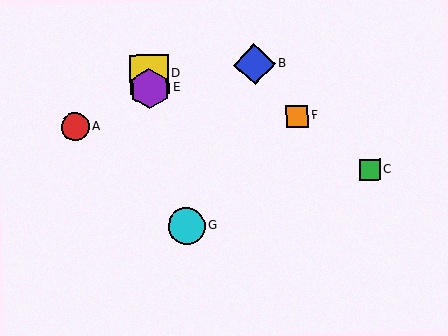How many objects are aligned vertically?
2 objects (D, E) are aligned vertically.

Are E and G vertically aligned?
No, E is at x≈150 and G is at x≈186.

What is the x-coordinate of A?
Object A is at x≈75.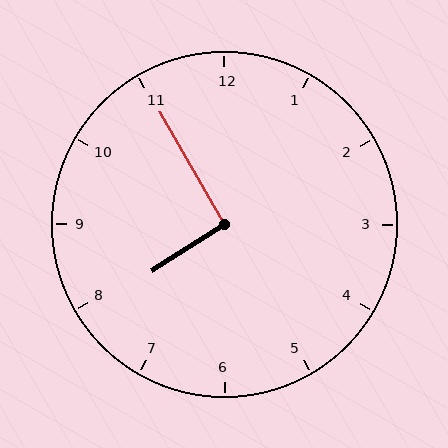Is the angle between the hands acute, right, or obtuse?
It is right.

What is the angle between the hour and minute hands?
Approximately 92 degrees.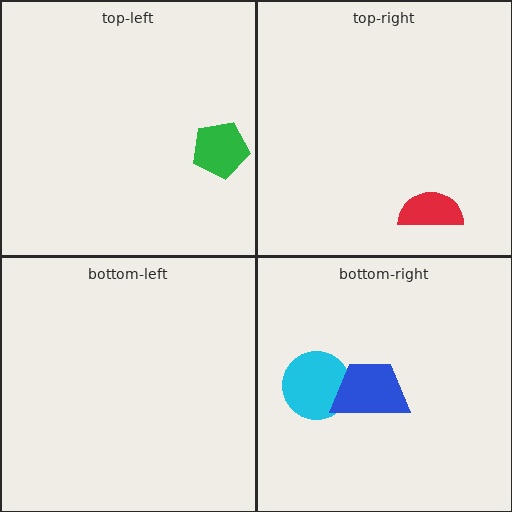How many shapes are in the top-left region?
1.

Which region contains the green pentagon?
The top-left region.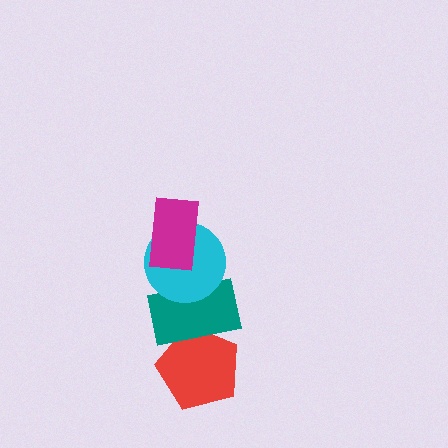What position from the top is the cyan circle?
The cyan circle is 2nd from the top.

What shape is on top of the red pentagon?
The teal rectangle is on top of the red pentagon.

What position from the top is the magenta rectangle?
The magenta rectangle is 1st from the top.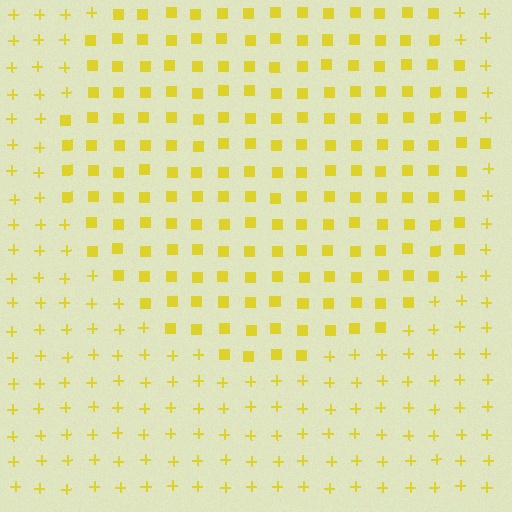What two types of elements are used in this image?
The image uses squares inside the circle region and plus signs outside it.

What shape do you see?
I see a circle.